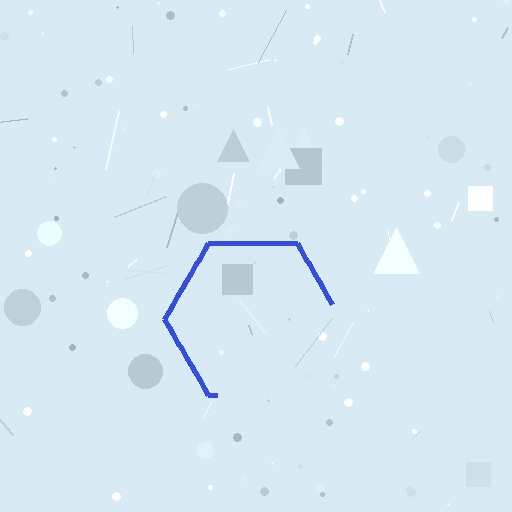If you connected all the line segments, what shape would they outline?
They would outline a hexagon.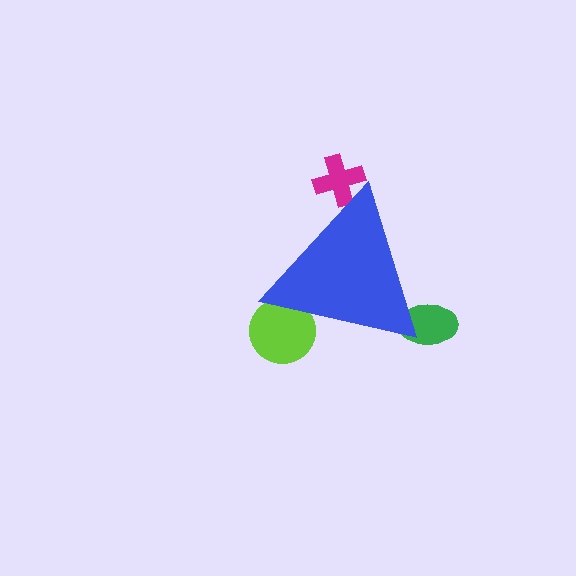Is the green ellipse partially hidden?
Yes, the green ellipse is partially hidden behind the blue triangle.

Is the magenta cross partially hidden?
Yes, the magenta cross is partially hidden behind the blue triangle.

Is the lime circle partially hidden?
Yes, the lime circle is partially hidden behind the blue triangle.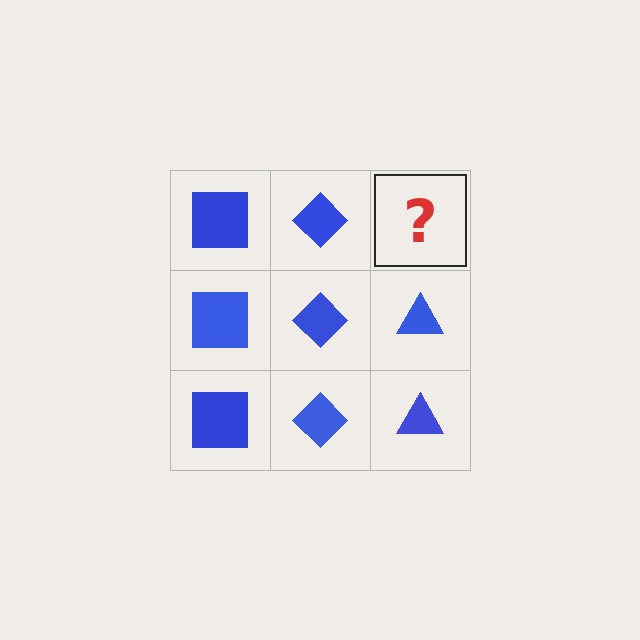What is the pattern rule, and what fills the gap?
The rule is that each column has a consistent shape. The gap should be filled with a blue triangle.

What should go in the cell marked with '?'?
The missing cell should contain a blue triangle.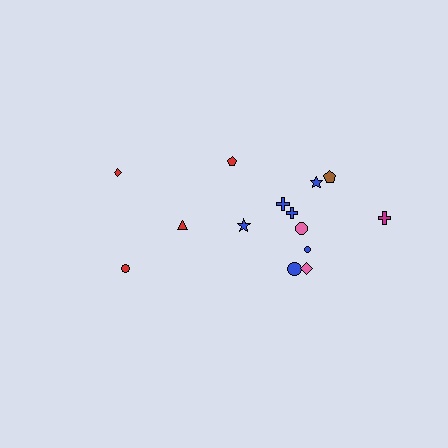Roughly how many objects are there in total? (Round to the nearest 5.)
Roughly 15 objects in total.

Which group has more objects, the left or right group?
The right group.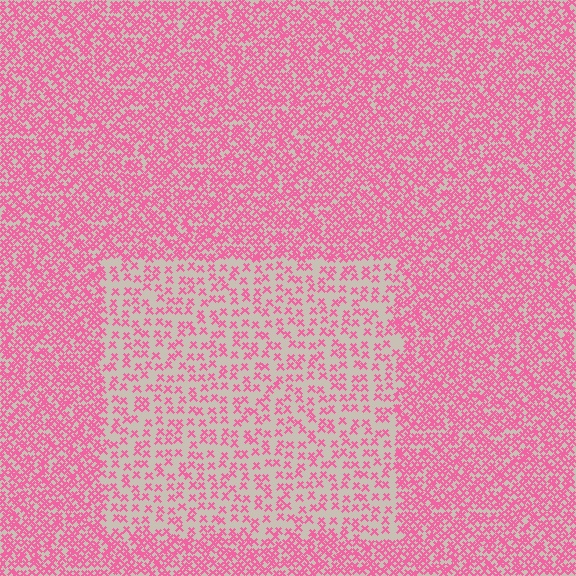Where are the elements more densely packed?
The elements are more densely packed outside the rectangle boundary.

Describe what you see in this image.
The image contains small pink elements arranged at two different densities. A rectangle-shaped region is visible where the elements are less densely packed than the surrounding area.